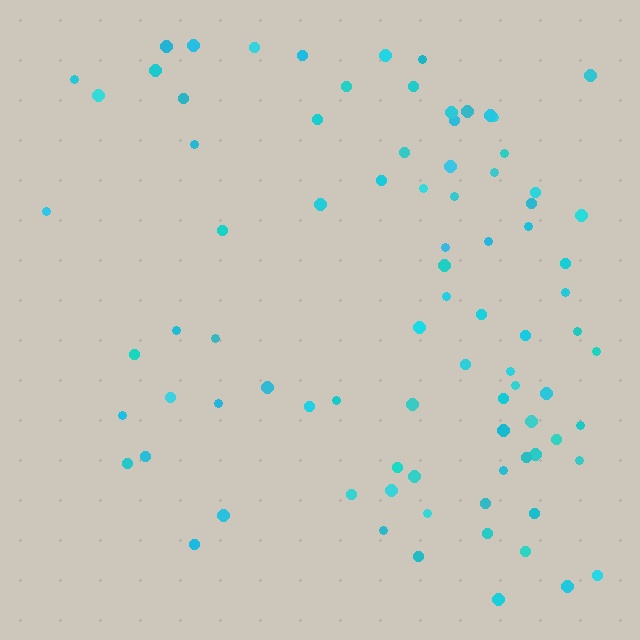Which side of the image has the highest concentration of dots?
The right.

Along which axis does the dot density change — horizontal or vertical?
Horizontal.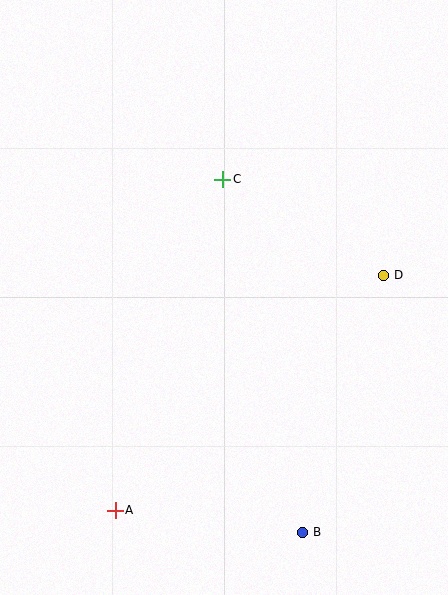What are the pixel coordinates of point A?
Point A is at (115, 510).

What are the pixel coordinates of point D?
Point D is at (384, 275).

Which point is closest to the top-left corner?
Point C is closest to the top-left corner.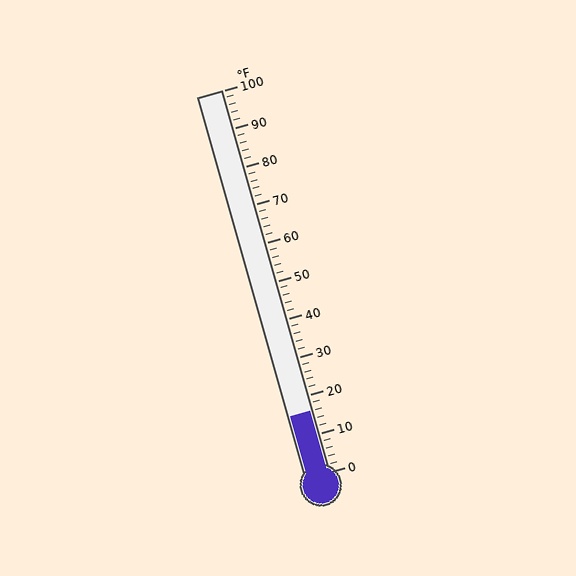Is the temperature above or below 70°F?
The temperature is below 70°F.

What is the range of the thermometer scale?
The thermometer scale ranges from 0°F to 100°F.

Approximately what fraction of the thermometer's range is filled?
The thermometer is filled to approximately 15% of its range.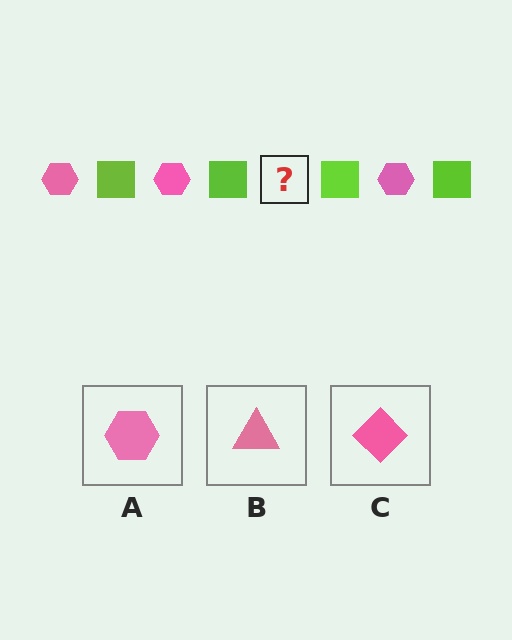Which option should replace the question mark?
Option A.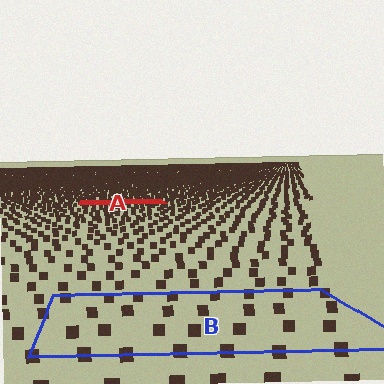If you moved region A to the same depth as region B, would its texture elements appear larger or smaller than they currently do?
They would appear larger. At a closer depth, the same texture elements are projected at a bigger on-screen size.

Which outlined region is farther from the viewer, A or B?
Region A is farther from the viewer — the texture elements inside it appear smaller and more densely packed.